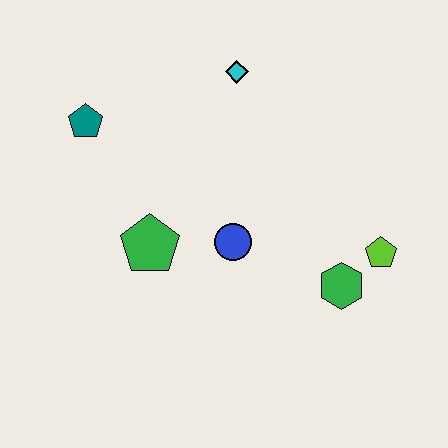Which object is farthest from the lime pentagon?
The teal pentagon is farthest from the lime pentagon.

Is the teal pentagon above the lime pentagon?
Yes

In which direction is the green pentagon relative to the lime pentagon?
The green pentagon is to the left of the lime pentagon.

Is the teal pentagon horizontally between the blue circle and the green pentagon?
No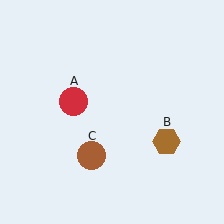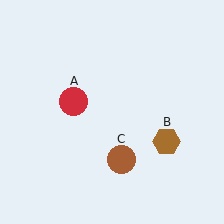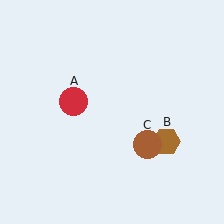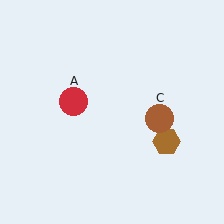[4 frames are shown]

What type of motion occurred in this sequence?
The brown circle (object C) rotated counterclockwise around the center of the scene.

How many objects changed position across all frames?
1 object changed position: brown circle (object C).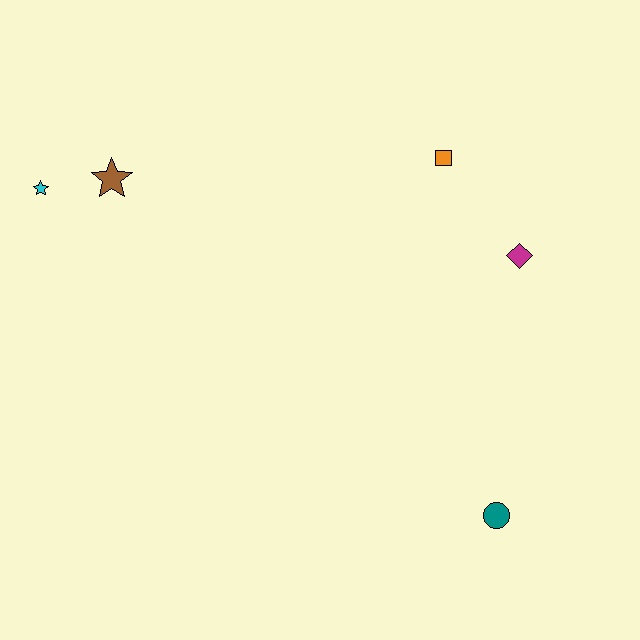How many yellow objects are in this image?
There are no yellow objects.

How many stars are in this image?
There are 2 stars.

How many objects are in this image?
There are 5 objects.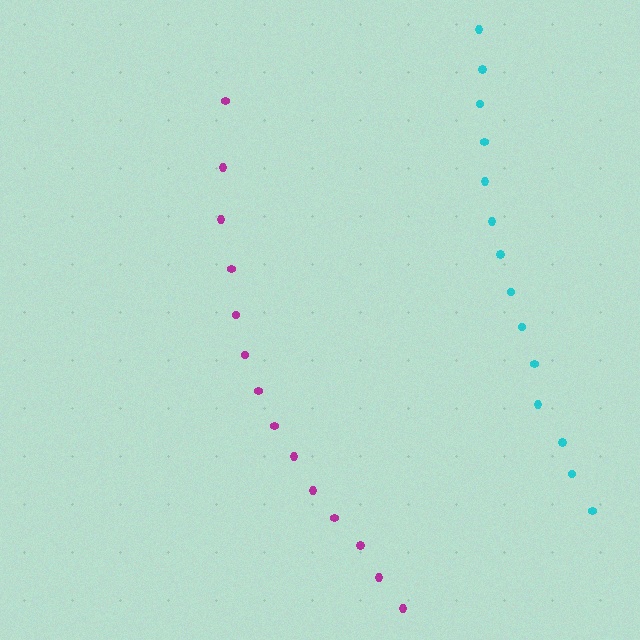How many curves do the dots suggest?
There are 2 distinct paths.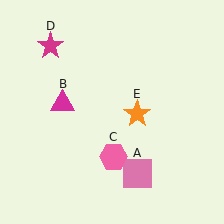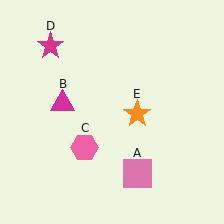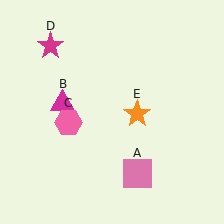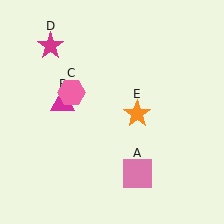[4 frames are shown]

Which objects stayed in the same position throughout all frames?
Pink square (object A) and magenta triangle (object B) and magenta star (object D) and orange star (object E) remained stationary.